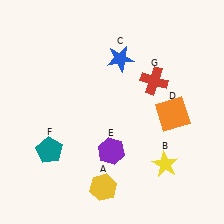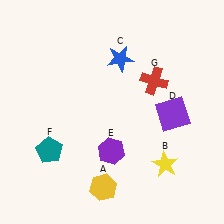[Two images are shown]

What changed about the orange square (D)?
In Image 1, D is orange. In Image 2, it changed to purple.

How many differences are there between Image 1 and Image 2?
There is 1 difference between the two images.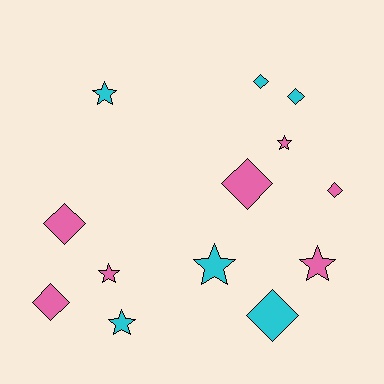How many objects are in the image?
There are 13 objects.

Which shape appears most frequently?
Diamond, with 7 objects.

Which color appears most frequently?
Pink, with 7 objects.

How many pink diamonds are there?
There are 4 pink diamonds.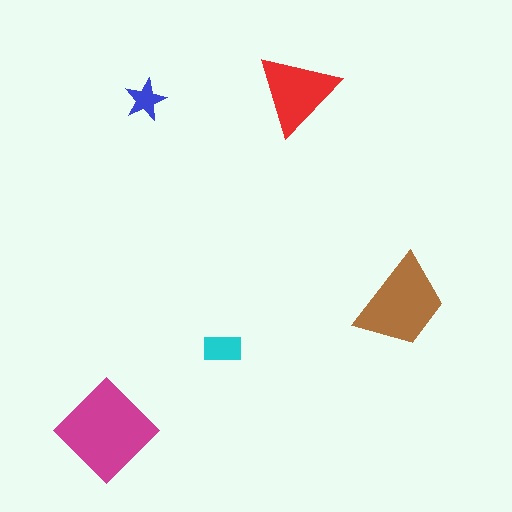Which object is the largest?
The magenta diamond.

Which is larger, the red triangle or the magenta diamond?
The magenta diamond.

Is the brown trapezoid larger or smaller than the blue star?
Larger.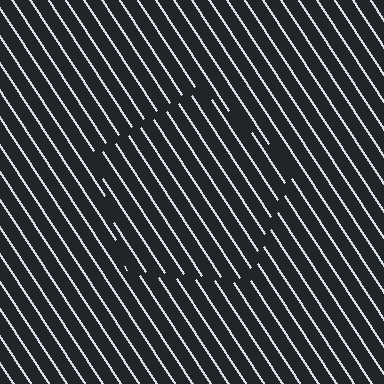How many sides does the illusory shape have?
5 sides — the line-ends trace a pentagon.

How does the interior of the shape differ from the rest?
The interior of the shape contains the same grating, shifted by half a period — the contour is defined by the phase discontinuity where line-ends from the inner and outer gratings abut.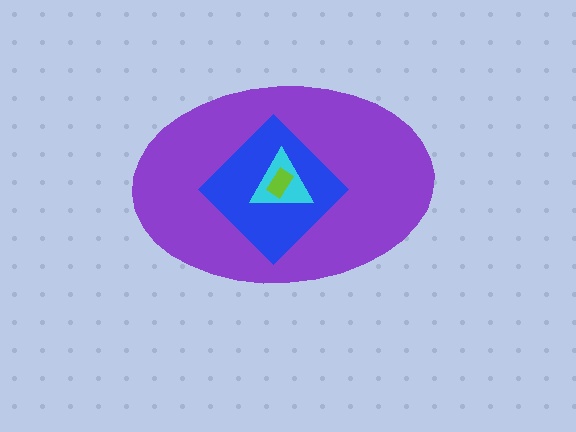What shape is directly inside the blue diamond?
The cyan triangle.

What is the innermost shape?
The lime rectangle.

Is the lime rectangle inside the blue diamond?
Yes.